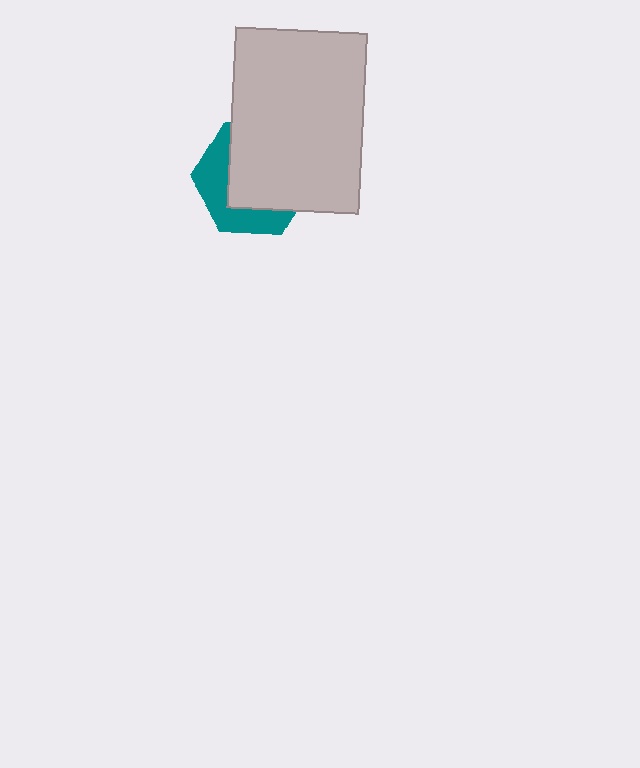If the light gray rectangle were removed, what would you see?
You would see the complete teal hexagon.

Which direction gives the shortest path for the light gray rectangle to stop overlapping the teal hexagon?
Moving toward the upper-right gives the shortest separation.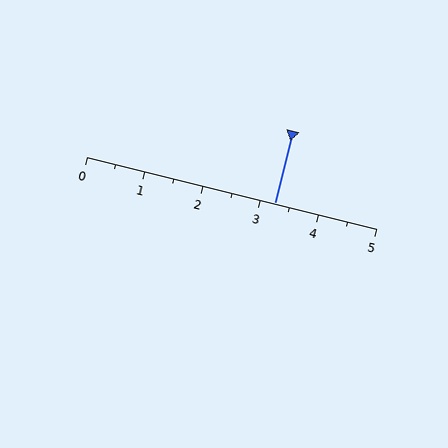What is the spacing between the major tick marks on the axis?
The major ticks are spaced 1 apart.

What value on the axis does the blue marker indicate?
The marker indicates approximately 3.2.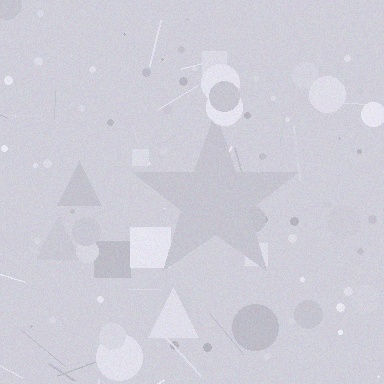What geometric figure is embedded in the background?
A star is embedded in the background.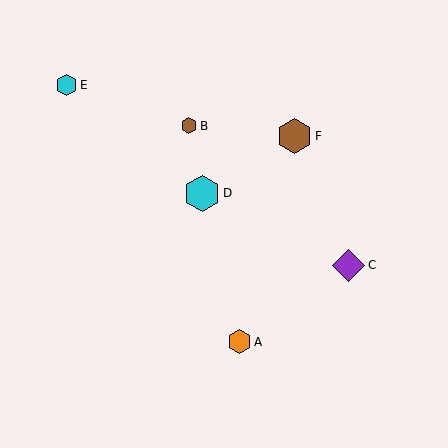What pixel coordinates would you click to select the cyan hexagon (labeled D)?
Click at (202, 193) to select the cyan hexagon D.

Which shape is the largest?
The cyan hexagon (labeled D) is the largest.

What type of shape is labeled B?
Shape B is a brown hexagon.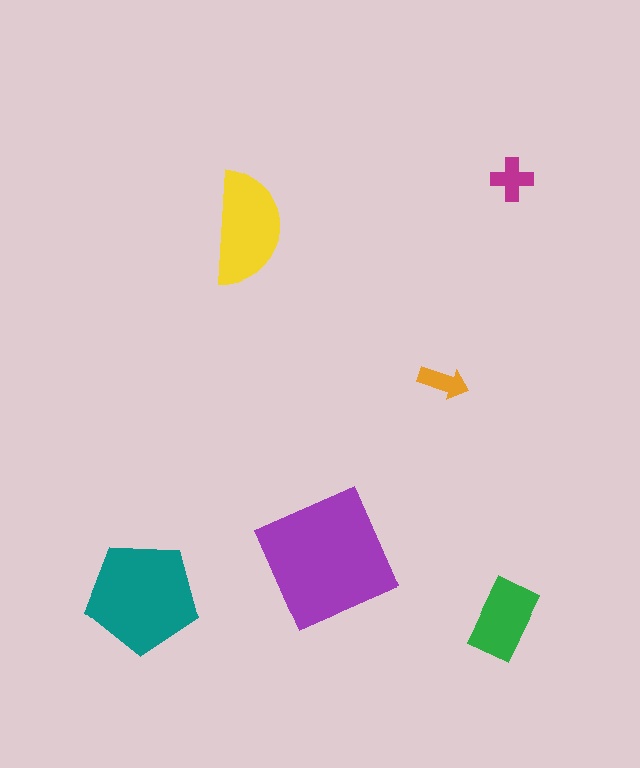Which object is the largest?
The purple square.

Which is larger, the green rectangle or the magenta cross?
The green rectangle.